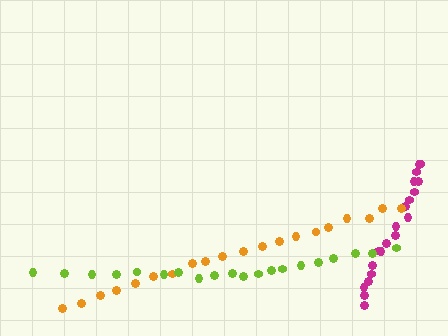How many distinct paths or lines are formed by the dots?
There are 3 distinct paths.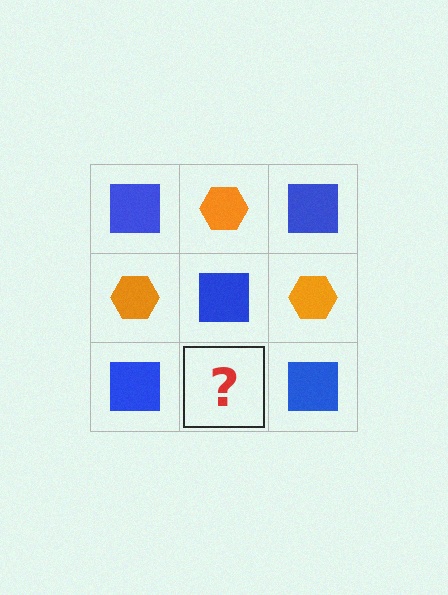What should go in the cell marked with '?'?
The missing cell should contain an orange hexagon.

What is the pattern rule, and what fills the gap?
The rule is that it alternates blue square and orange hexagon in a checkerboard pattern. The gap should be filled with an orange hexagon.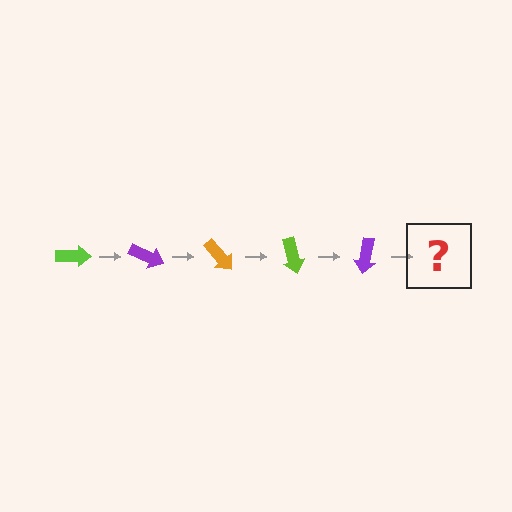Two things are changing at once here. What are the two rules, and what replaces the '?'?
The two rules are that it rotates 25 degrees each step and the color cycles through lime, purple, and orange. The '?' should be an orange arrow, rotated 125 degrees from the start.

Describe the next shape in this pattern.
It should be an orange arrow, rotated 125 degrees from the start.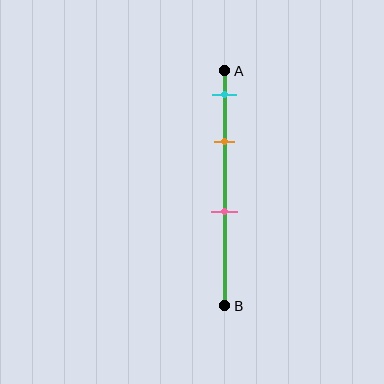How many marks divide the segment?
There are 3 marks dividing the segment.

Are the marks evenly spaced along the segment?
No, the marks are not evenly spaced.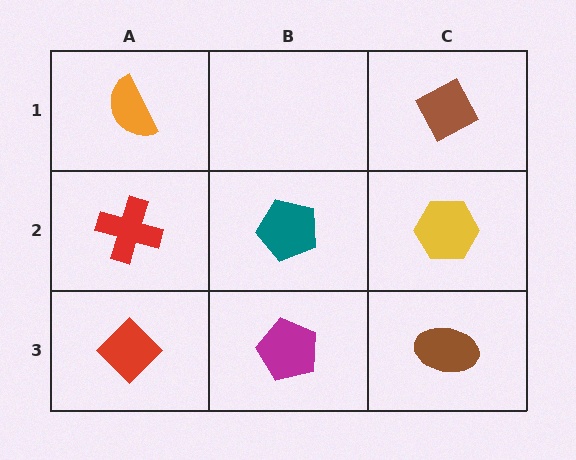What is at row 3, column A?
A red diamond.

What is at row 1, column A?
An orange semicircle.